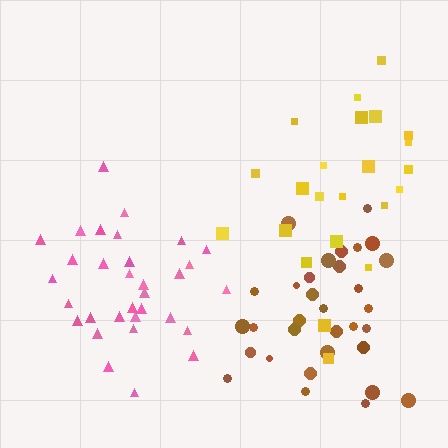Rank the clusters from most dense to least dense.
pink, brown, yellow.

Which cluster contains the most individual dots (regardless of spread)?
Brown (32).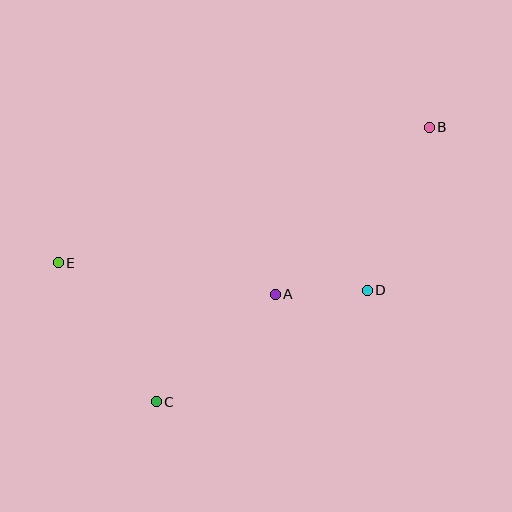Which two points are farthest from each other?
Points B and E are farthest from each other.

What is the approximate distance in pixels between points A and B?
The distance between A and B is approximately 227 pixels.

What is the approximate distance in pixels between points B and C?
The distance between B and C is approximately 387 pixels.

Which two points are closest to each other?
Points A and D are closest to each other.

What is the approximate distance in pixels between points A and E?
The distance between A and E is approximately 220 pixels.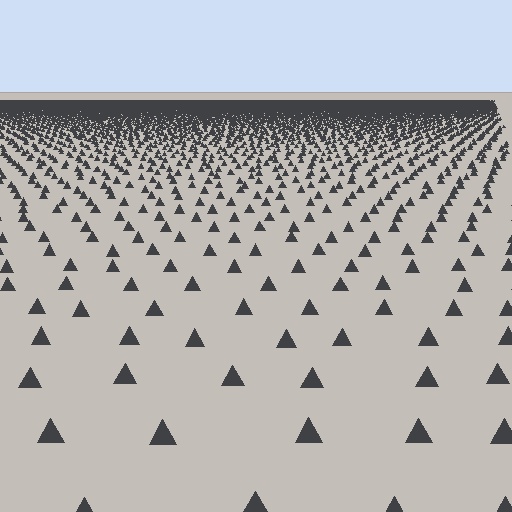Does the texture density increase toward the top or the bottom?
Density increases toward the top.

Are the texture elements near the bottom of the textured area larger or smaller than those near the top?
Larger. Near the bottom, elements are closer to the viewer and appear at a bigger on-screen size.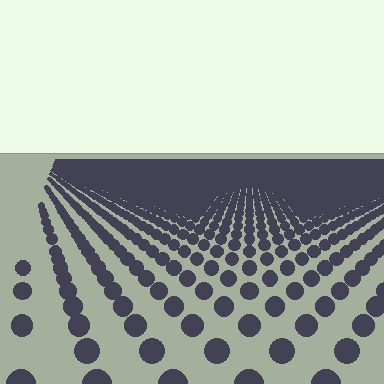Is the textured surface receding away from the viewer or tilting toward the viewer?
The surface is receding away from the viewer. Texture elements get smaller and denser toward the top.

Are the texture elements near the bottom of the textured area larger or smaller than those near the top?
Larger. Near the bottom, elements are closer to the viewer and appear at a bigger on-screen size.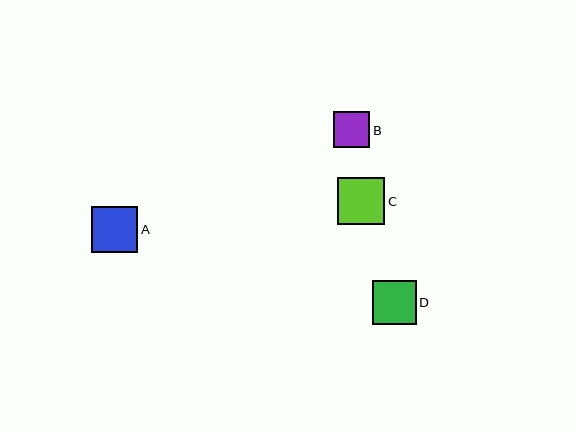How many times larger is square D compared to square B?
Square D is approximately 1.2 times the size of square B.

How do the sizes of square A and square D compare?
Square A and square D are approximately the same size.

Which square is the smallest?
Square B is the smallest with a size of approximately 36 pixels.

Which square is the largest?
Square C is the largest with a size of approximately 47 pixels.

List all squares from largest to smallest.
From largest to smallest: C, A, D, B.